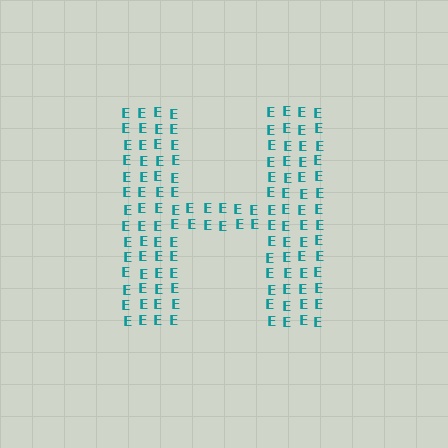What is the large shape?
The large shape is the letter H.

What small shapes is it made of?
It is made of small letter E's.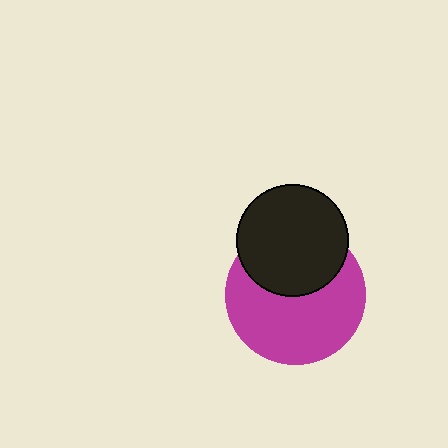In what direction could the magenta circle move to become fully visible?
The magenta circle could move down. That would shift it out from behind the black circle entirely.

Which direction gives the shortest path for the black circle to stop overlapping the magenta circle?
Moving up gives the shortest separation.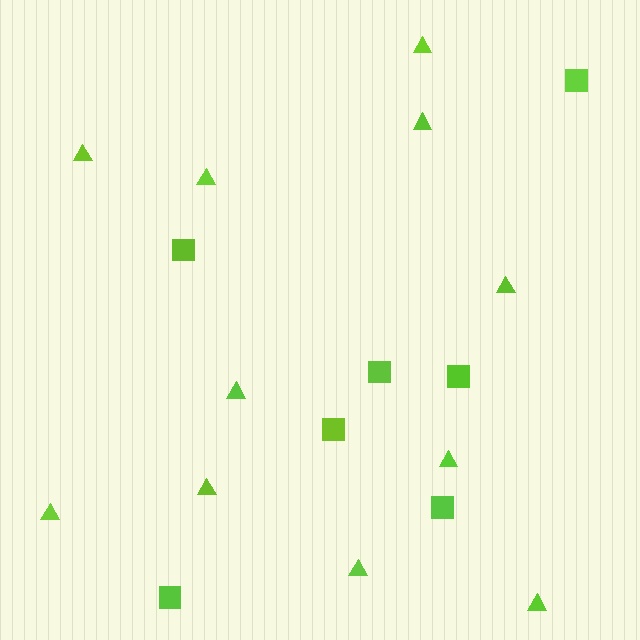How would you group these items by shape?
There are 2 groups: one group of squares (7) and one group of triangles (11).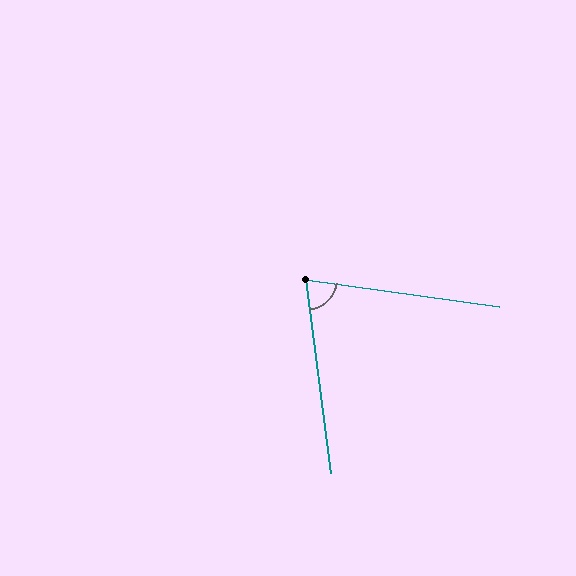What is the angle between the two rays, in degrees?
Approximately 75 degrees.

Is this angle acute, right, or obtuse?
It is acute.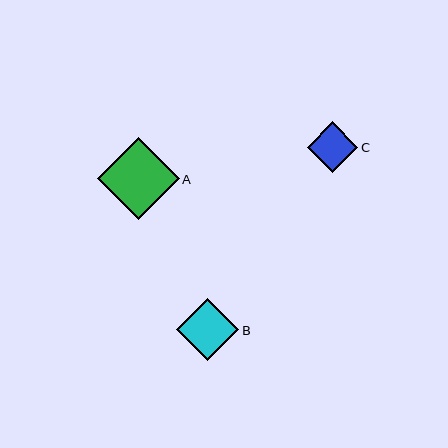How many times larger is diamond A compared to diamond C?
Diamond A is approximately 1.6 times the size of diamond C.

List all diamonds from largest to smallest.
From largest to smallest: A, B, C.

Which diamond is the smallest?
Diamond C is the smallest with a size of approximately 50 pixels.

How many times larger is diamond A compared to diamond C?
Diamond A is approximately 1.6 times the size of diamond C.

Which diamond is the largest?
Diamond A is the largest with a size of approximately 82 pixels.